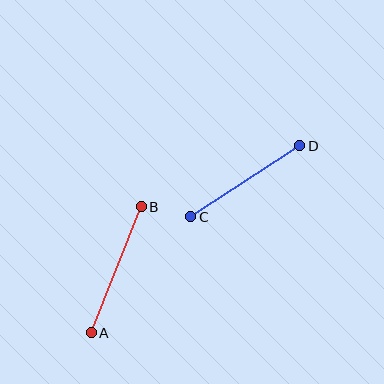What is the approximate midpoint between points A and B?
The midpoint is at approximately (116, 270) pixels.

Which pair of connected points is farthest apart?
Points A and B are farthest apart.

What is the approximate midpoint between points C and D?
The midpoint is at approximately (245, 181) pixels.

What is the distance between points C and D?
The distance is approximately 130 pixels.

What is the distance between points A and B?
The distance is approximately 136 pixels.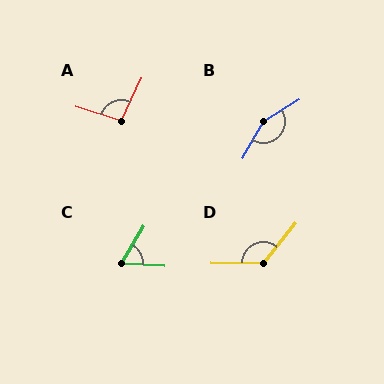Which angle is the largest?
B, at approximately 152 degrees.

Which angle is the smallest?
C, at approximately 62 degrees.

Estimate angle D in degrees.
Approximately 129 degrees.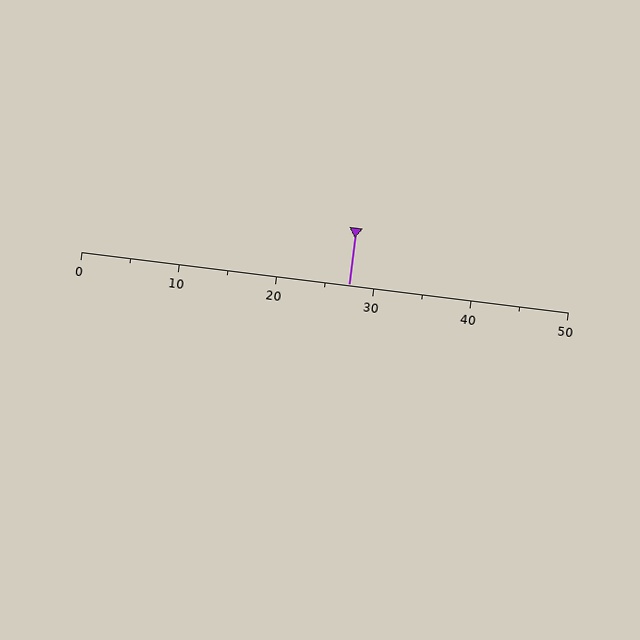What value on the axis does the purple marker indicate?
The marker indicates approximately 27.5.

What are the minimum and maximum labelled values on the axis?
The axis runs from 0 to 50.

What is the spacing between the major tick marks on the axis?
The major ticks are spaced 10 apart.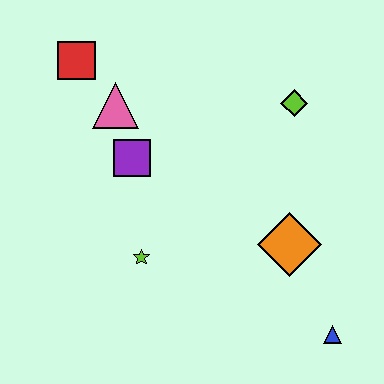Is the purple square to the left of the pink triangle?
No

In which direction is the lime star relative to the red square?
The lime star is below the red square.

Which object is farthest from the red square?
The blue triangle is farthest from the red square.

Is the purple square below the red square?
Yes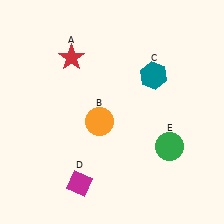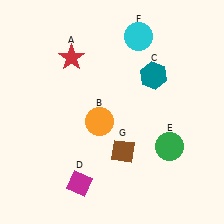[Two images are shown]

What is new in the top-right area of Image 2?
A cyan circle (F) was added in the top-right area of Image 2.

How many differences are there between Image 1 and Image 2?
There are 2 differences between the two images.